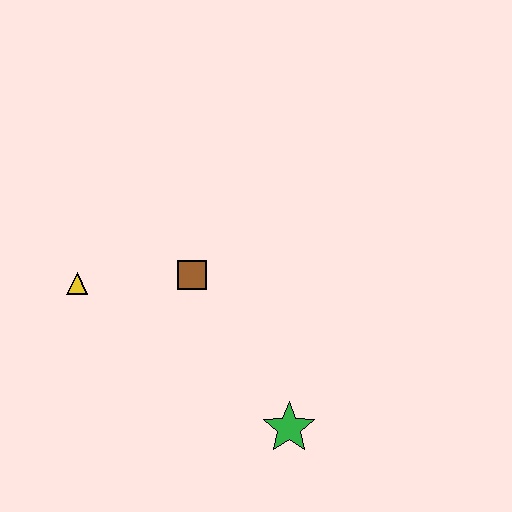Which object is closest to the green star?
The brown square is closest to the green star.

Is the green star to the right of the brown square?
Yes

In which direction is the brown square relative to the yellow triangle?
The brown square is to the right of the yellow triangle.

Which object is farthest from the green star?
The yellow triangle is farthest from the green star.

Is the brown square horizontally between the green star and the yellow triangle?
Yes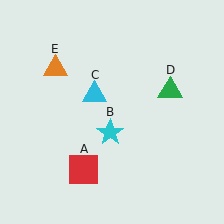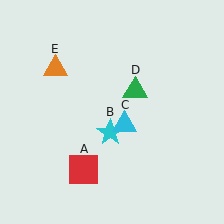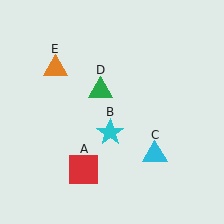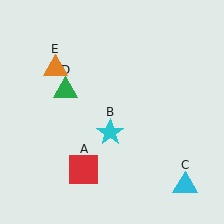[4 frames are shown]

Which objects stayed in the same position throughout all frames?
Red square (object A) and cyan star (object B) and orange triangle (object E) remained stationary.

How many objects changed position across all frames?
2 objects changed position: cyan triangle (object C), green triangle (object D).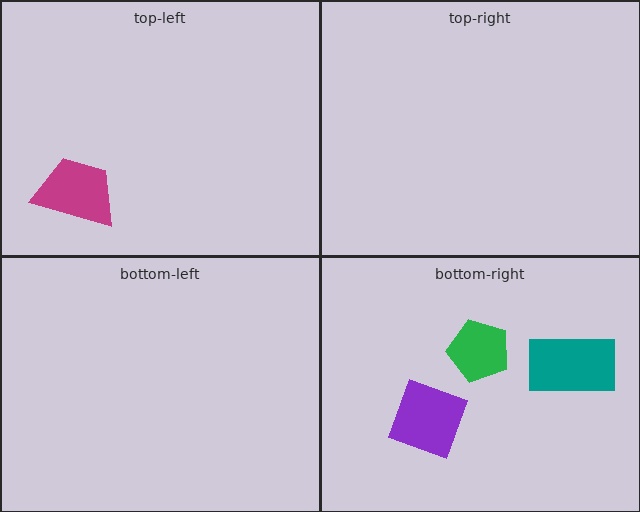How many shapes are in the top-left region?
1.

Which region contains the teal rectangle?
The bottom-right region.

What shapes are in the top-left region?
The magenta trapezoid.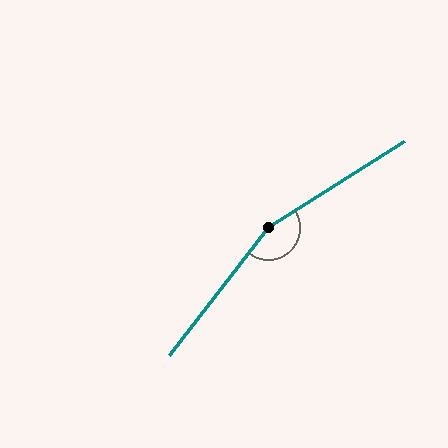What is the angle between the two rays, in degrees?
Approximately 160 degrees.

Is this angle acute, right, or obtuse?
It is obtuse.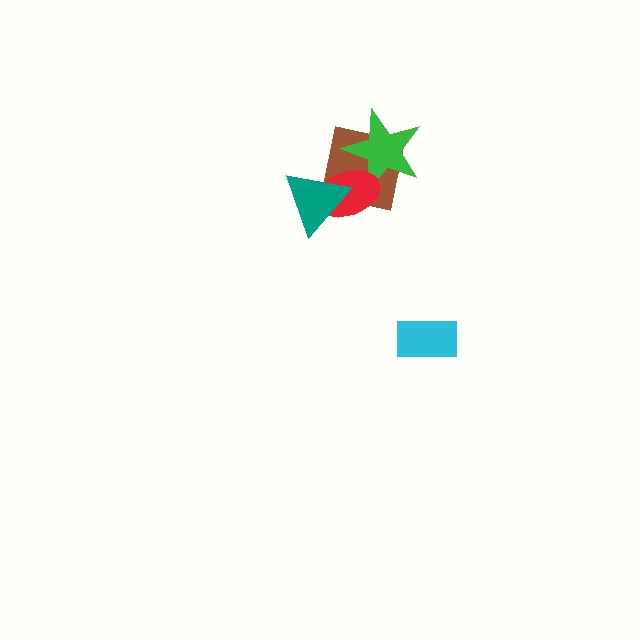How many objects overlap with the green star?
2 objects overlap with the green star.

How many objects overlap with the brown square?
3 objects overlap with the brown square.